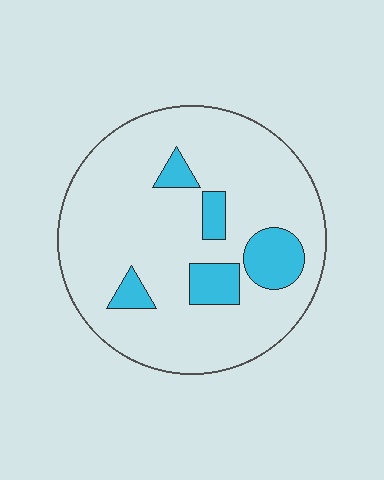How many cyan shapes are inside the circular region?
5.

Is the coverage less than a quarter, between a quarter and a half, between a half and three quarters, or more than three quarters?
Less than a quarter.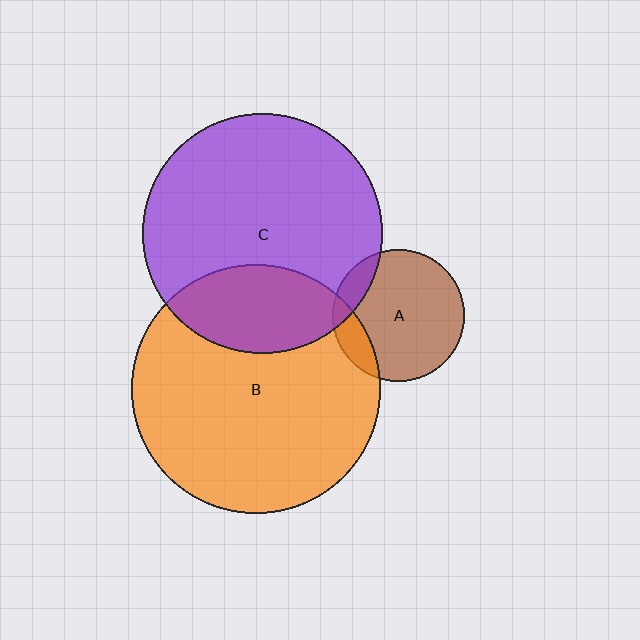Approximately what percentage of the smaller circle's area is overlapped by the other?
Approximately 25%.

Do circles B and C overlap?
Yes.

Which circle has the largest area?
Circle B (orange).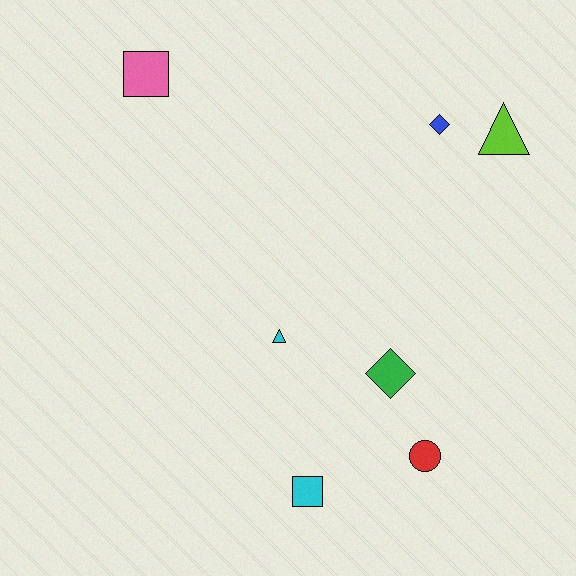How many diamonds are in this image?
There are 2 diamonds.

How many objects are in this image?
There are 7 objects.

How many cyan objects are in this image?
There are 2 cyan objects.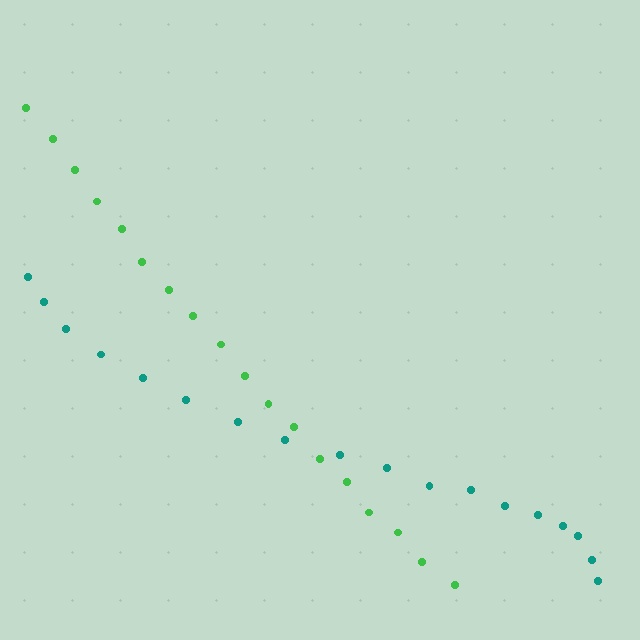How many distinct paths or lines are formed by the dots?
There are 2 distinct paths.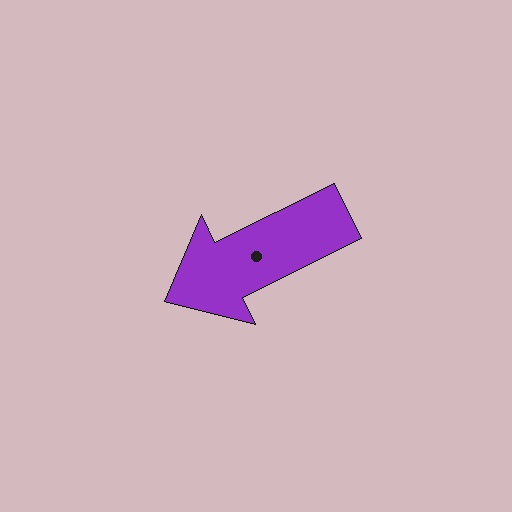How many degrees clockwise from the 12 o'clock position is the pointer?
Approximately 244 degrees.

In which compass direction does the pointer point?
Southwest.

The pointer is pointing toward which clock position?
Roughly 8 o'clock.